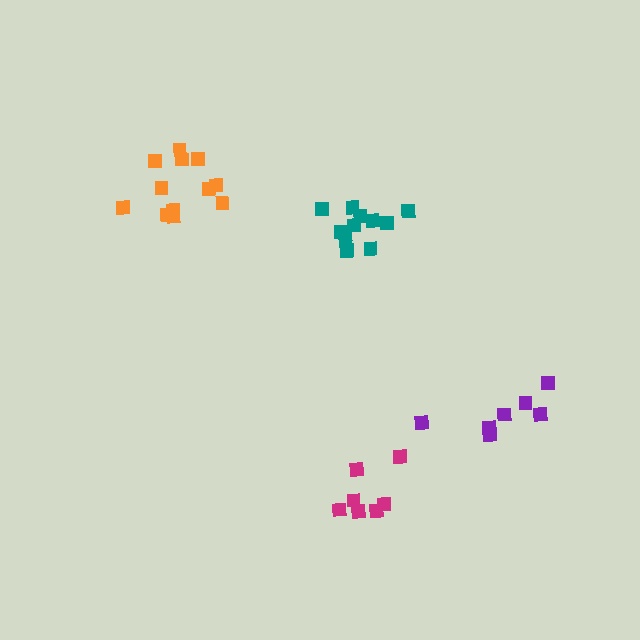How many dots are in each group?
Group 1: 12 dots, Group 2: 7 dots, Group 3: 12 dots, Group 4: 7 dots (38 total).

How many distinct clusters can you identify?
There are 4 distinct clusters.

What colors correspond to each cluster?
The clusters are colored: teal, purple, orange, magenta.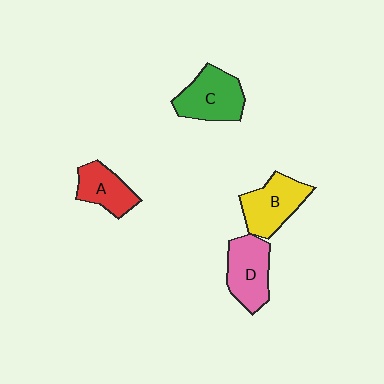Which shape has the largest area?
Shape C (green).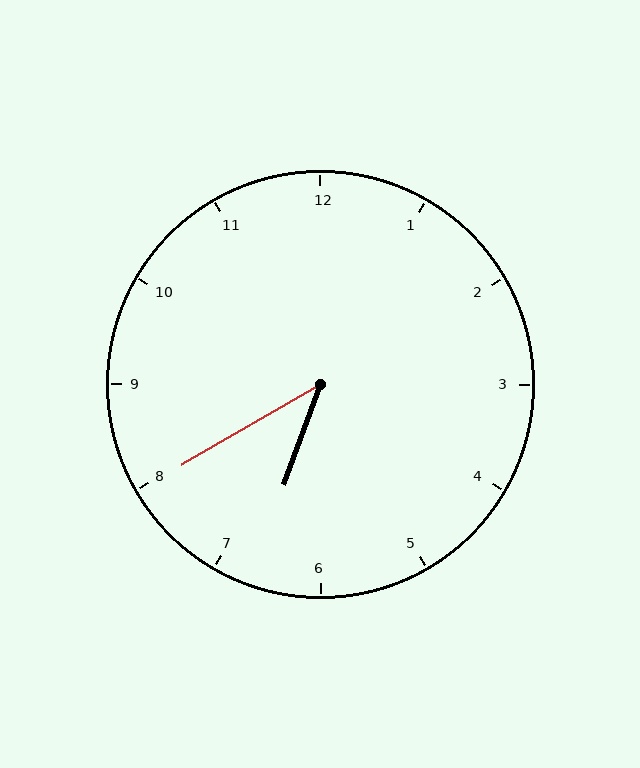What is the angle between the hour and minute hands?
Approximately 40 degrees.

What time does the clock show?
6:40.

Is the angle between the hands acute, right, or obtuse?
It is acute.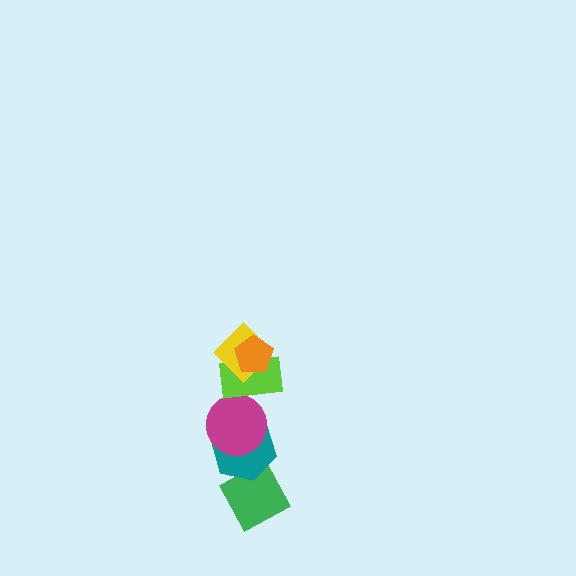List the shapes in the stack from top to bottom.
From top to bottom: the orange pentagon, the yellow diamond, the lime rectangle, the magenta circle, the teal hexagon, the green diamond.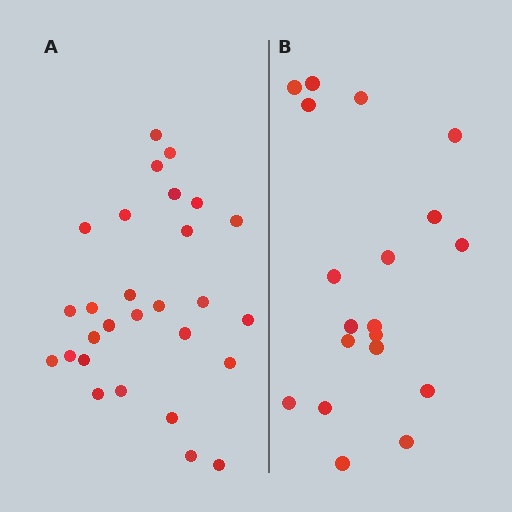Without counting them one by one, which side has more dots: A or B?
Region A (the left region) has more dots.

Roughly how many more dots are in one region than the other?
Region A has roughly 8 or so more dots than region B.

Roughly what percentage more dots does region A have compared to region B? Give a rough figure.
About 45% more.